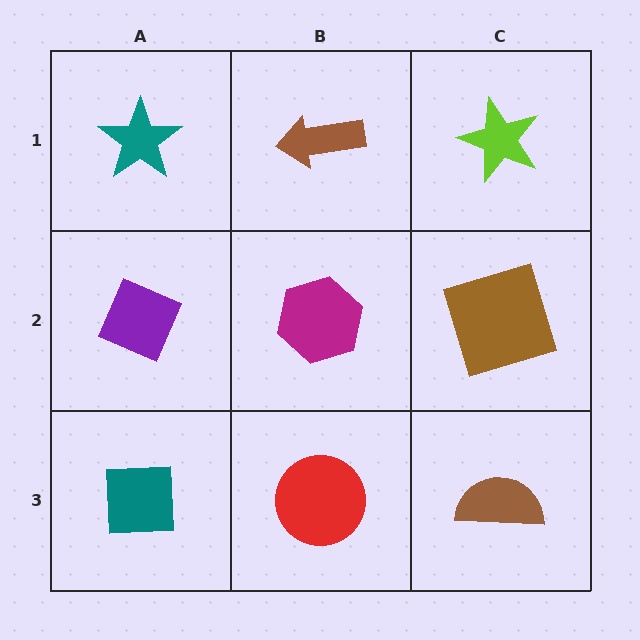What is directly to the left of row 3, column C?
A red circle.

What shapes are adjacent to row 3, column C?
A brown square (row 2, column C), a red circle (row 3, column B).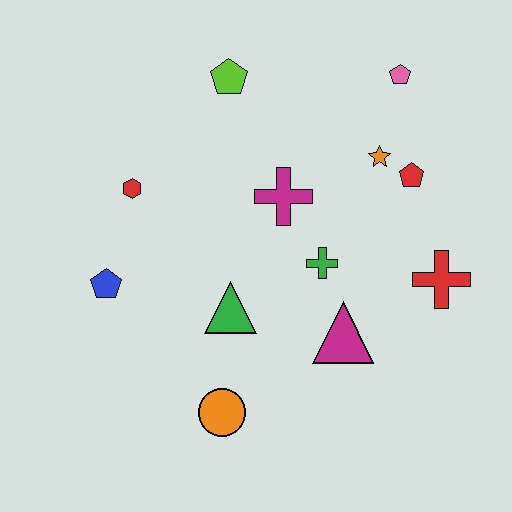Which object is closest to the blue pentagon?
The red hexagon is closest to the blue pentagon.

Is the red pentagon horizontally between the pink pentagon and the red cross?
Yes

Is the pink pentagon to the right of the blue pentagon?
Yes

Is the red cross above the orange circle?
Yes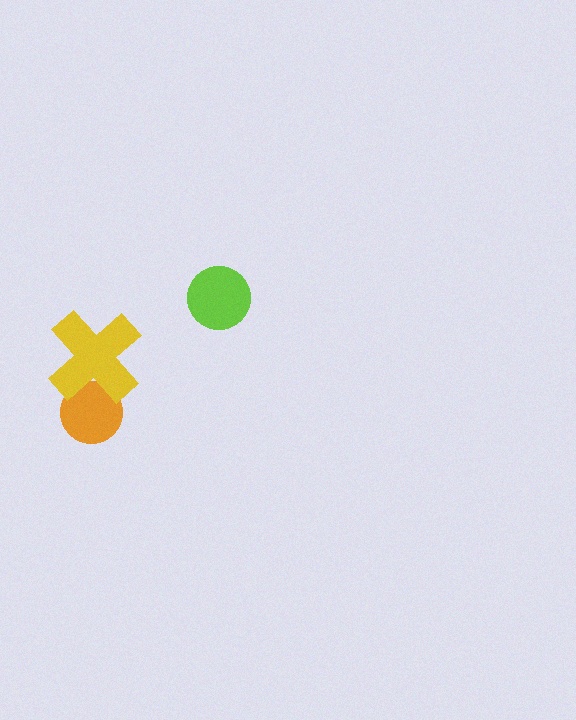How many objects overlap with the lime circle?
0 objects overlap with the lime circle.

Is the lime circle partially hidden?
No, no other shape covers it.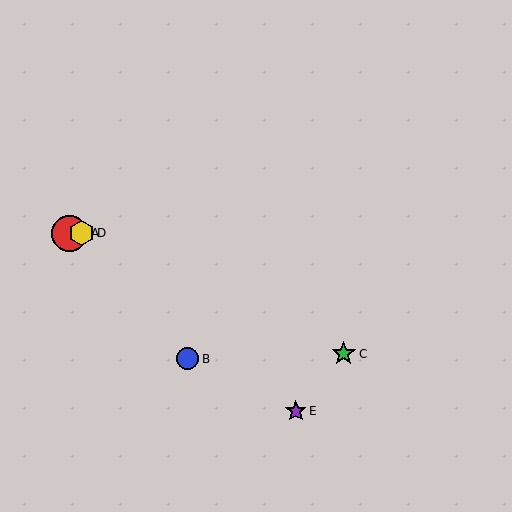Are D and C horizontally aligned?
No, D is at y≈233 and C is at y≈354.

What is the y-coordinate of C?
Object C is at y≈354.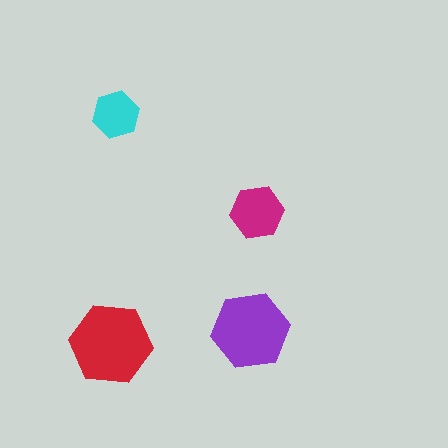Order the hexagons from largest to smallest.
the red one, the purple one, the magenta one, the cyan one.